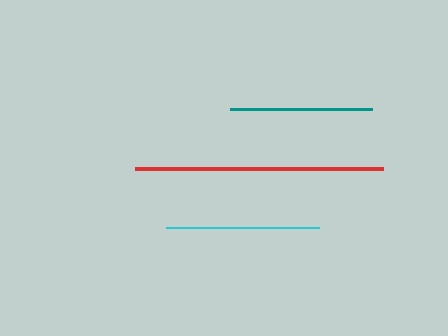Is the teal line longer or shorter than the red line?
The red line is longer than the teal line.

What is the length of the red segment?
The red segment is approximately 248 pixels long.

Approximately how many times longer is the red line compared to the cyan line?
The red line is approximately 1.6 times the length of the cyan line.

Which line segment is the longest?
The red line is the longest at approximately 248 pixels.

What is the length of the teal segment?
The teal segment is approximately 142 pixels long.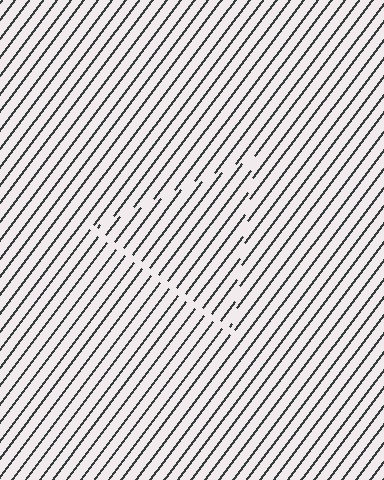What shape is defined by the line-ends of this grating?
An illusory triangle. The interior of the shape contains the same grating, shifted by half a period — the contour is defined by the phase discontinuity where line-ends from the inner and outer gratings abut.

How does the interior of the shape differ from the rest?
The interior of the shape contains the same grating, shifted by half a period — the contour is defined by the phase discontinuity where line-ends from the inner and outer gratings abut.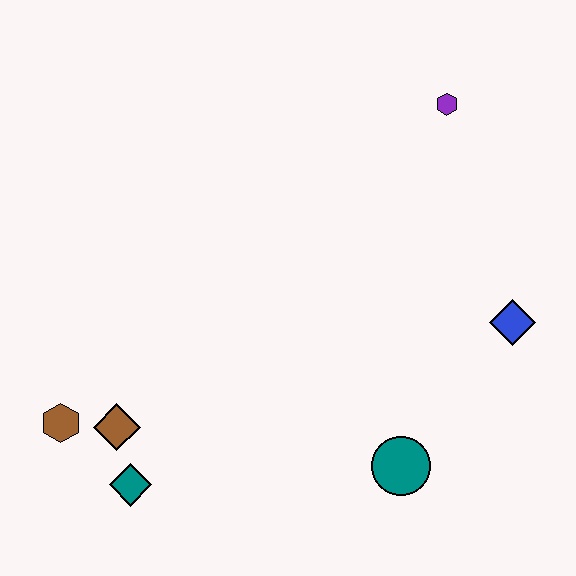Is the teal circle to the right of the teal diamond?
Yes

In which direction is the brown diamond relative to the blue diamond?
The brown diamond is to the left of the blue diamond.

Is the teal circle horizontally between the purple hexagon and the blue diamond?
No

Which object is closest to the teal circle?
The blue diamond is closest to the teal circle.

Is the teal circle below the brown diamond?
Yes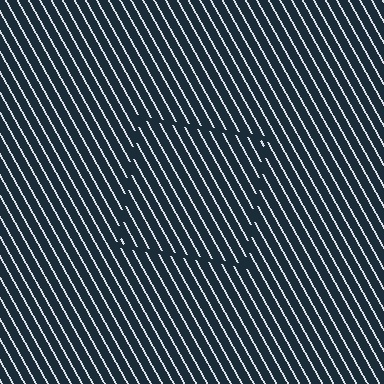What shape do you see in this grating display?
An illusory square. The interior of the shape contains the same grating, shifted by half a period — the contour is defined by the phase discontinuity where line-ends from the inner and outer gratings abut.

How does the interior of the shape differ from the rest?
The interior of the shape contains the same grating, shifted by half a period — the contour is defined by the phase discontinuity where line-ends from the inner and outer gratings abut.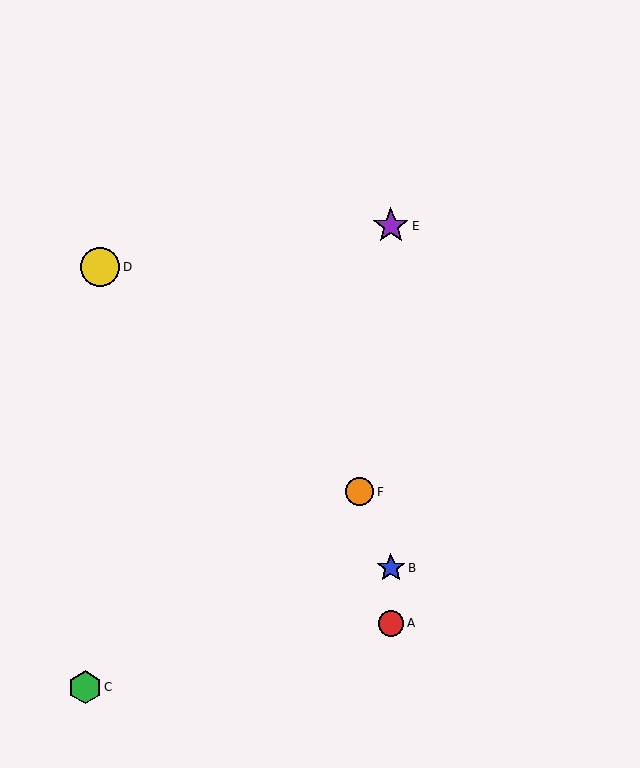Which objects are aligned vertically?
Objects A, B, E are aligned vertically.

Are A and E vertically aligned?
Yes, both are at x≈391.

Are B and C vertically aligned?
No, B is at x≈391 and C is at x≈85.